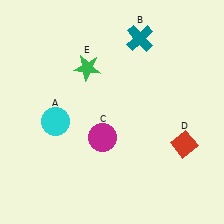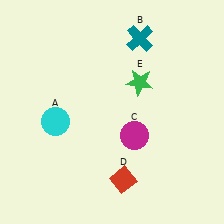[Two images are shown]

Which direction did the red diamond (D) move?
The red diamond (D) moved left.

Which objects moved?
The objects that moved are: the magenta circle (C), the red diamond (D), the green star (E).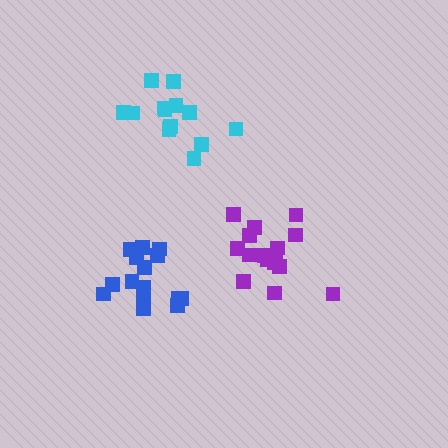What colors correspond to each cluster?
The clusters are colored: cyan, blue, purple.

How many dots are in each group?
Group 1: 13 dots, Group 2: 15 dots, Group 3: 16 dots (44 total).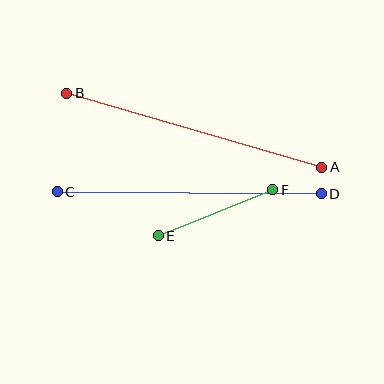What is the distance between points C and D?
The distance is approximately 264 pixels.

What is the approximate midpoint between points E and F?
The midpoint is at approximately (216, 213) pixels.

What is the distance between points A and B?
The distance is approximately 265 pixels.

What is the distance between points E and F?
The distance is approximately 124 pixels.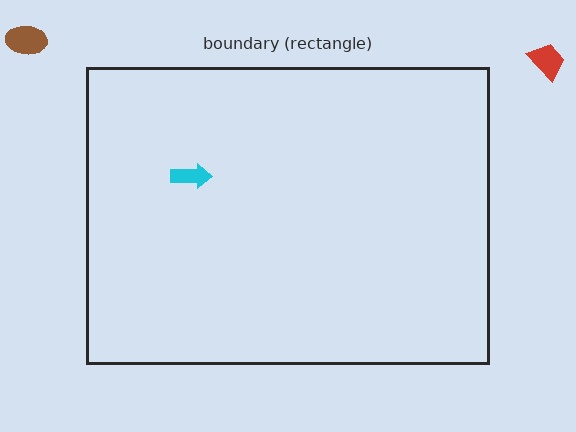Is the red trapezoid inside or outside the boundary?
Outside.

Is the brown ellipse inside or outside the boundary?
Outside.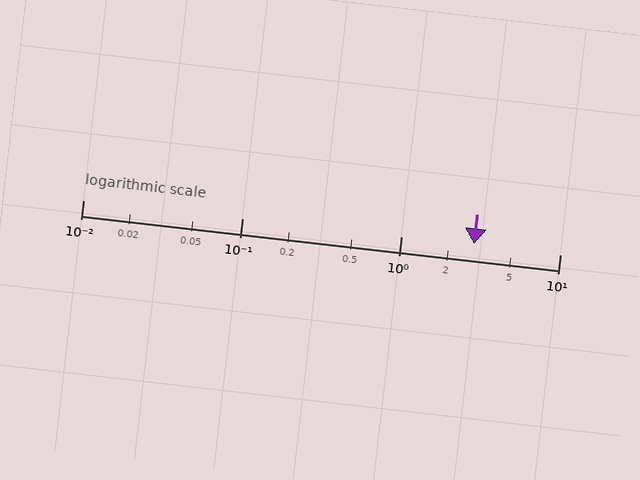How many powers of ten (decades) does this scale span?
The scale spans 3 decades, from 0.01 to 10.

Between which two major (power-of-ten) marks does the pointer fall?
The pointer is between 1 and 10.